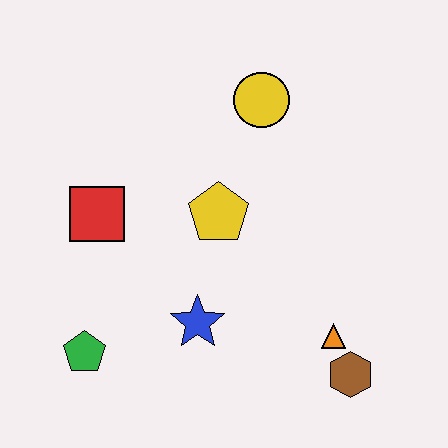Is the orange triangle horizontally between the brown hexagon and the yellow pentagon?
Yes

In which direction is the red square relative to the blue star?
The red square is above the blue star.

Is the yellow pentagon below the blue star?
No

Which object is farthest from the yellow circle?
The green pentagon is farthest from the yellow circle.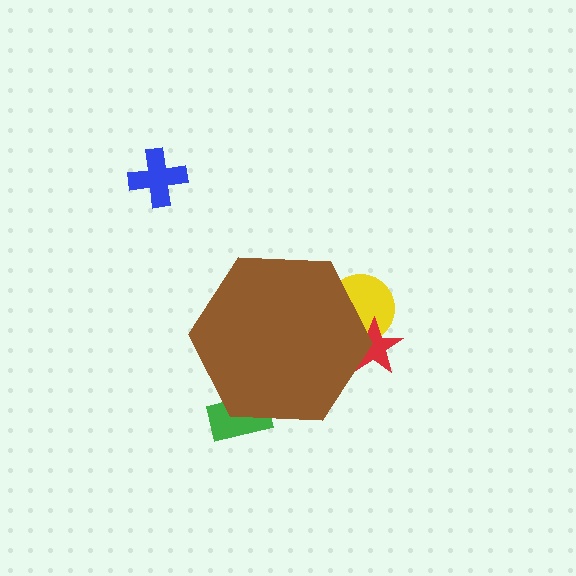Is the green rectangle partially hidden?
Yes, the green rectangle is partially hidden behind the brown hexagon.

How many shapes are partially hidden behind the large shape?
3 shapes are partially hidden.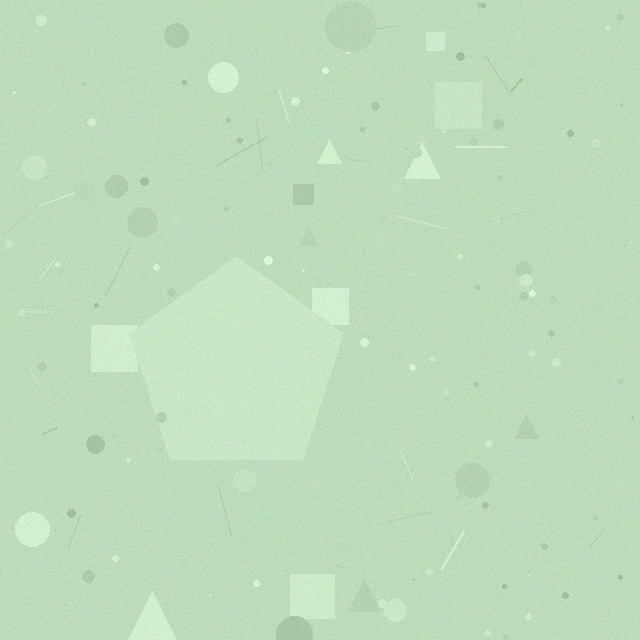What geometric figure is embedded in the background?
A pentagon is embedded in the background.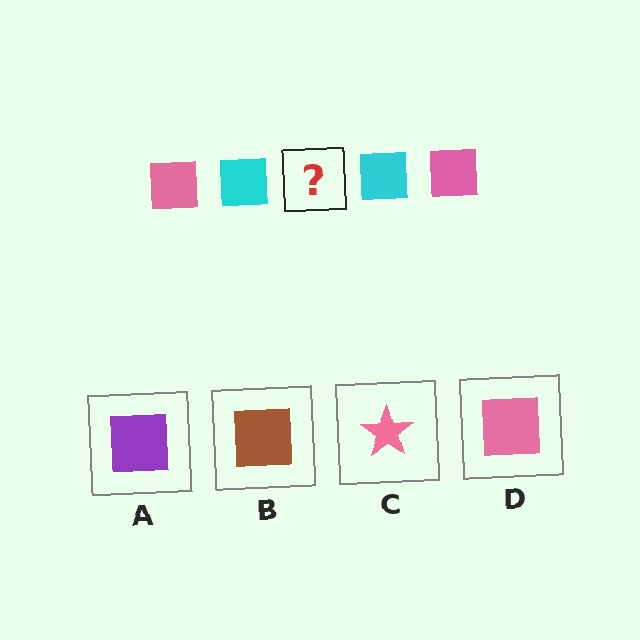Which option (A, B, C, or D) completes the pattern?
D.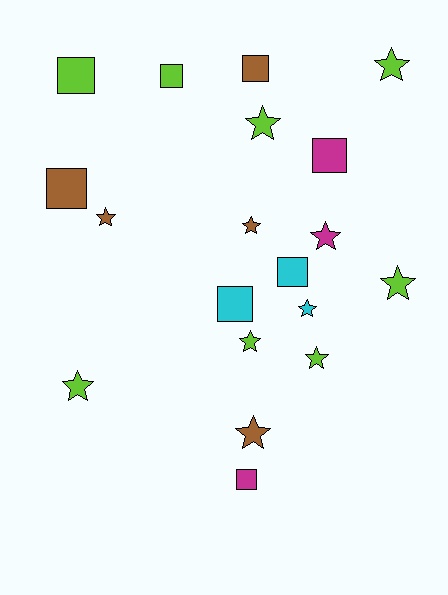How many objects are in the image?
There are 19 objects.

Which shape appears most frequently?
Star, with 11 objects.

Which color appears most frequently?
Lime, with 8 objects.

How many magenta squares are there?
There are 2 magenta squares.